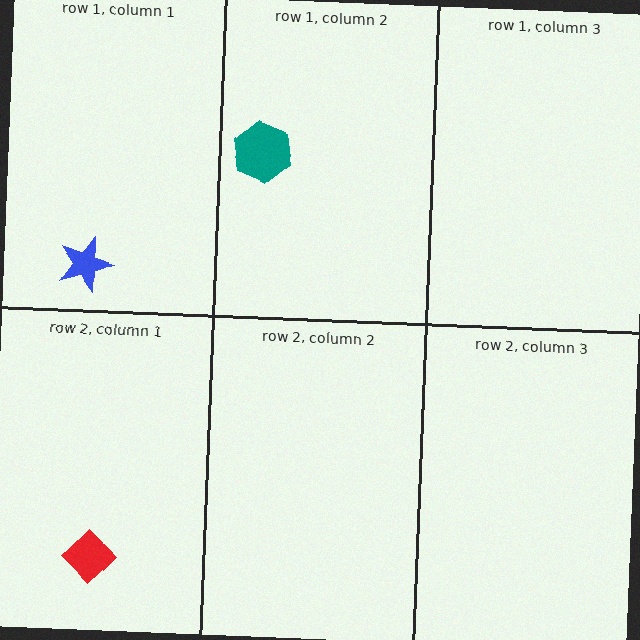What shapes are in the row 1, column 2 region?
The teal hexagon.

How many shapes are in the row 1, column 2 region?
1.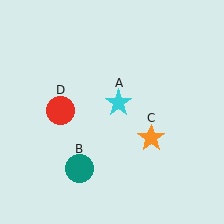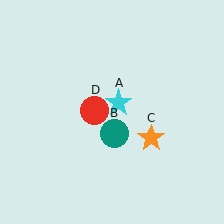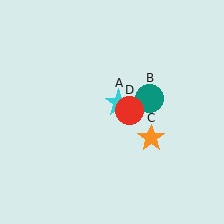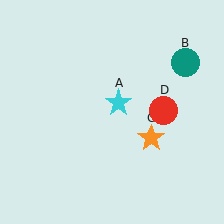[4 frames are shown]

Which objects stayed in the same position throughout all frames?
Cyan star (object A) and orange star (object C) remained stationary.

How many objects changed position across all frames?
2 objects changed position: teal circle (object B), red circle (object D).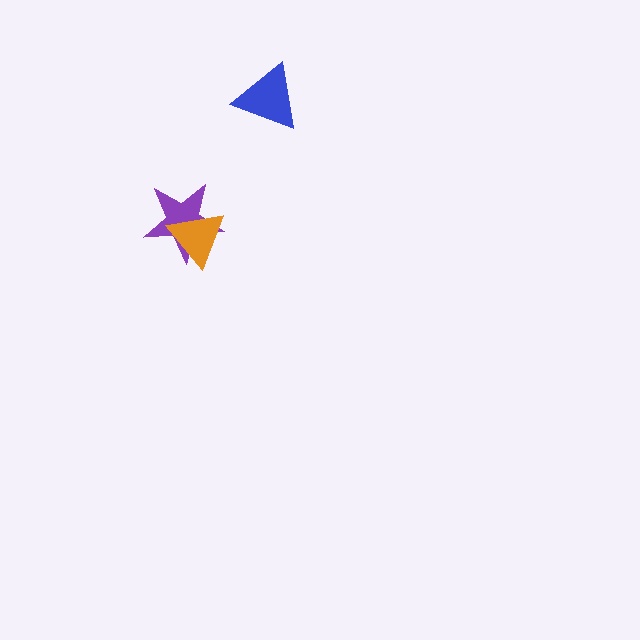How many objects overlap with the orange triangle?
1 object overlaps with the orange triangle.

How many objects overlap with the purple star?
1 object overlaps with the purple star.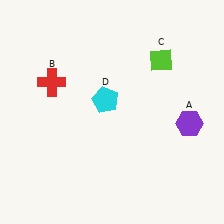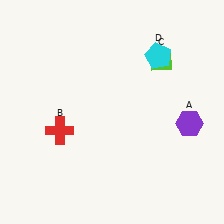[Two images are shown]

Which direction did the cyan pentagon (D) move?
The cyan pentagon (D) moved right.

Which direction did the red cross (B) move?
The red cross (B) moved down.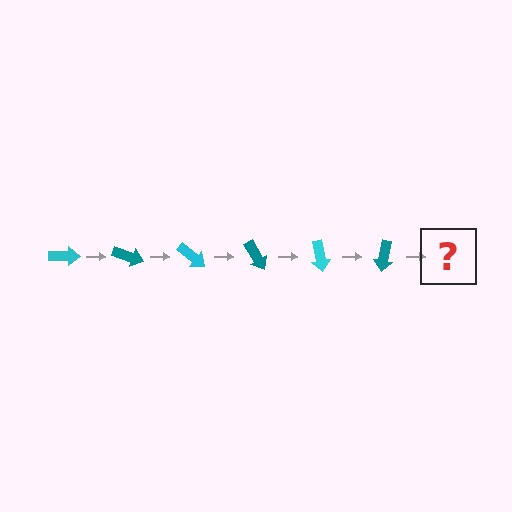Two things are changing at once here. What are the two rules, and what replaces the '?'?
The two rules are that it rotates 20 degrees each step and the color cycles through cyan and teal. The '?' should be a cyan arrow, rotated 120 degrees from the start.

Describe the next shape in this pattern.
It should be a cyan arrow, rotated 120 degrees from the start.